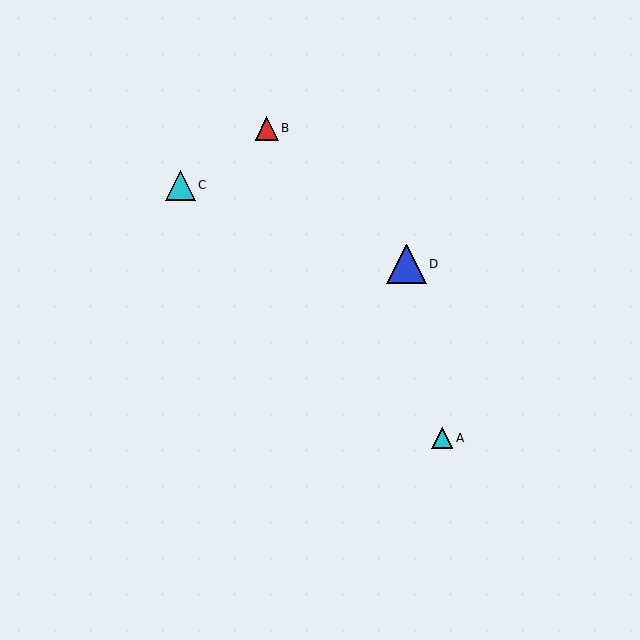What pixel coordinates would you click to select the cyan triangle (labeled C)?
Click at (180, 185) to select the cyan triangle C.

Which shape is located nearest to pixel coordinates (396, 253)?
The blue triangle (labeled D) at (406, 264) is nearest to that location.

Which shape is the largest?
The blue triangle (labeled D) is the largest.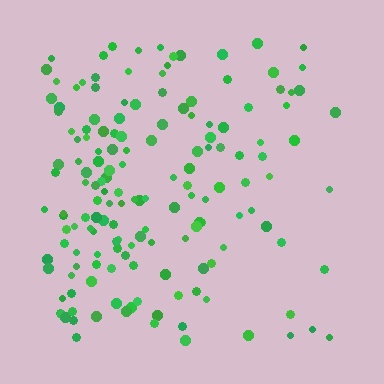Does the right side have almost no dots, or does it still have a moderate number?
Still a moderate number, just noticeably fewer than the left.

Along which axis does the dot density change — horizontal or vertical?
Horizontal.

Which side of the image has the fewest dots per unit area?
The right.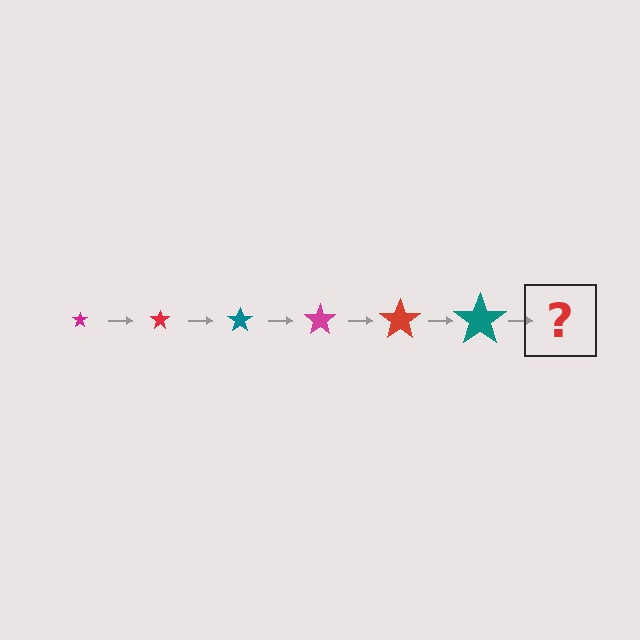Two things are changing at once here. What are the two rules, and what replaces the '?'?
The two rules are that the star grows larger each step and the color cycles through magenta, red, and teal. The '?' should be a magenta star, larger than the previous one.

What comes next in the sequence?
The next element should be a magenta star, larger than the previous one.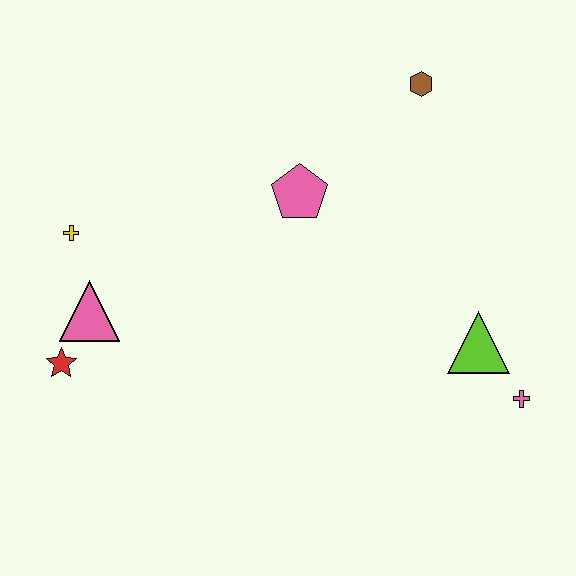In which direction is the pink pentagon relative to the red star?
The pink pentagon is to the right of the red star.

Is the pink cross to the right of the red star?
Yes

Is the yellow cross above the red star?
Yes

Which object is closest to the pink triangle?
The red star is closest to the pink triangle.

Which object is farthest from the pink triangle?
The pink cross is farthest from the pink triangle.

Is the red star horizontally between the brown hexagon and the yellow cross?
No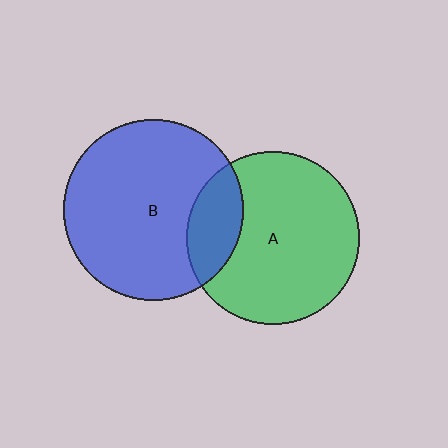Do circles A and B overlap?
Yes.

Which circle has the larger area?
Circle B (blue).